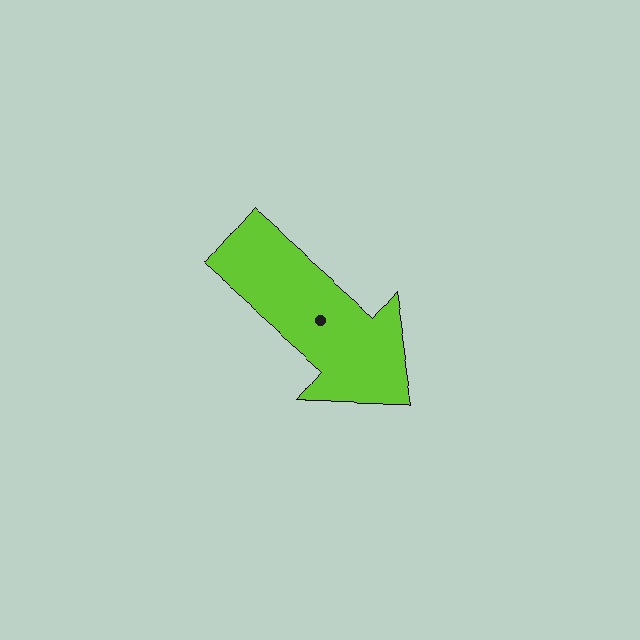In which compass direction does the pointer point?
Southeast.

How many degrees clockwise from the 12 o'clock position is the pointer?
Approximately 131 degrees.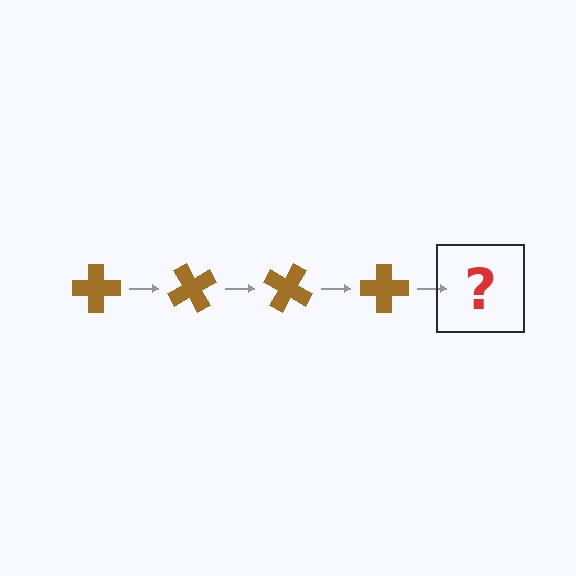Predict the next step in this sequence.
The next step is a brown cross rotated 240 degrees.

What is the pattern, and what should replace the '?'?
The pattern is that the cross rotates 60 degrees each step. The '?' should be a brown cross rotated 240 degrees.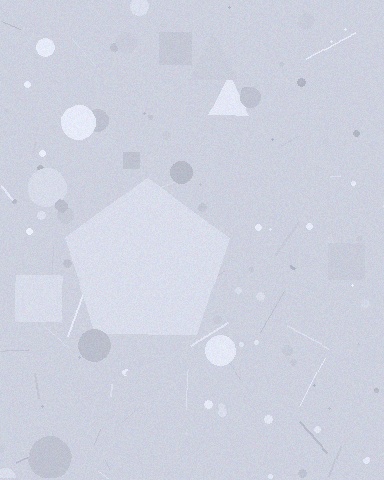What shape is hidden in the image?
A pentagon is hidden in the image.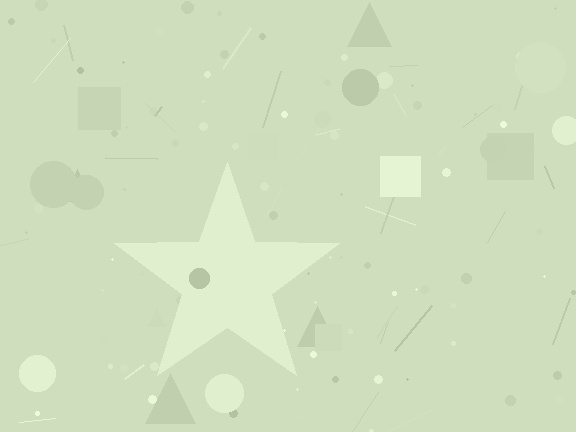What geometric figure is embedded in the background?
A star is embedded in the background.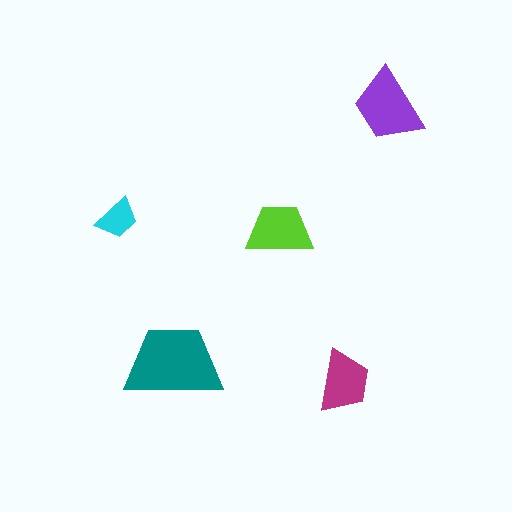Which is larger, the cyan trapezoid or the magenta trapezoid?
The magenta one.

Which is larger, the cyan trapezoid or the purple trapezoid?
The purple one.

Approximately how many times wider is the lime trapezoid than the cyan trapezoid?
About 1.5 times wider.